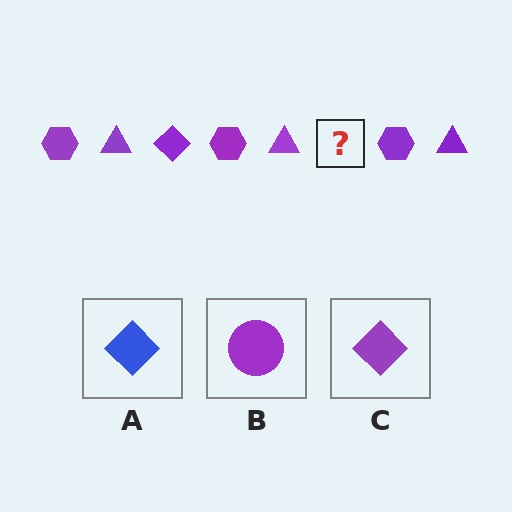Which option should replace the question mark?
Option C.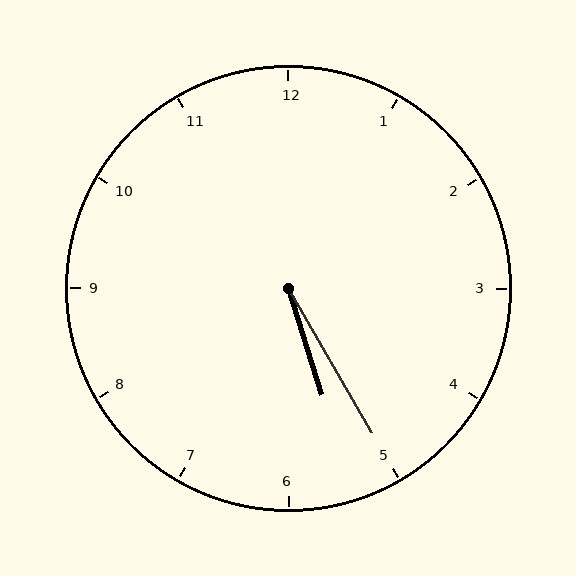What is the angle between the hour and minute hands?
Approximately 12 degrees.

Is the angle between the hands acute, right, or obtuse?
It is acute.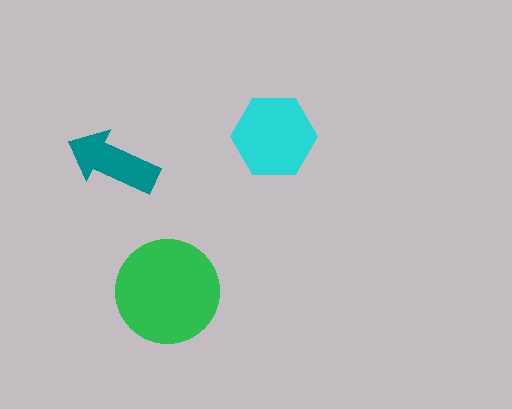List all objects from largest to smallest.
The green circle, the cyan hexagon, the teal arrow.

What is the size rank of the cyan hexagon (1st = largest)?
2nd.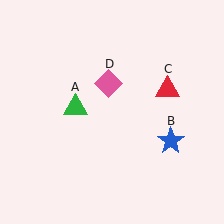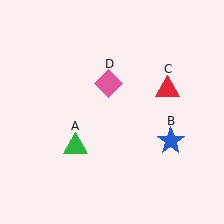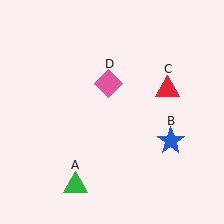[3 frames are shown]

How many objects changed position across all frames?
1 object changed position: green triangle (object A).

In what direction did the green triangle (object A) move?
The green triangle (object A) moved down.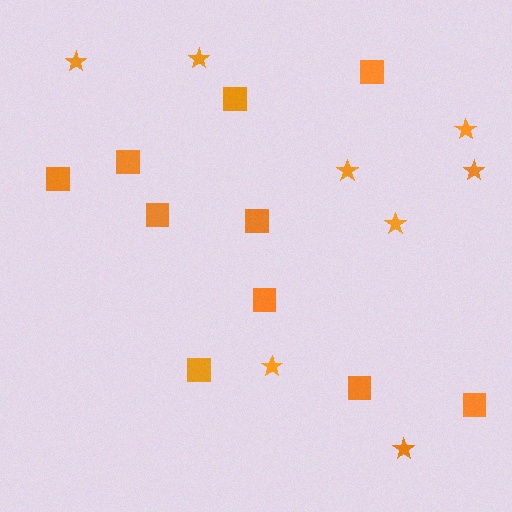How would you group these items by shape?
There are 2 groups: one group of squares (10) and one group of stars (8).